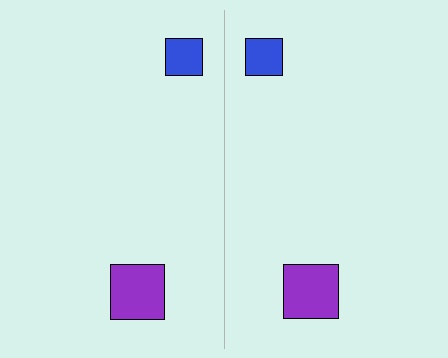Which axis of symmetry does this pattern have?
The pattern has a vertical axis of symmetry running through the center of the image.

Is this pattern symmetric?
Yes, this pattern has bilateral (reflection) symmetry.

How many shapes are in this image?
There are 4 shapes in this image.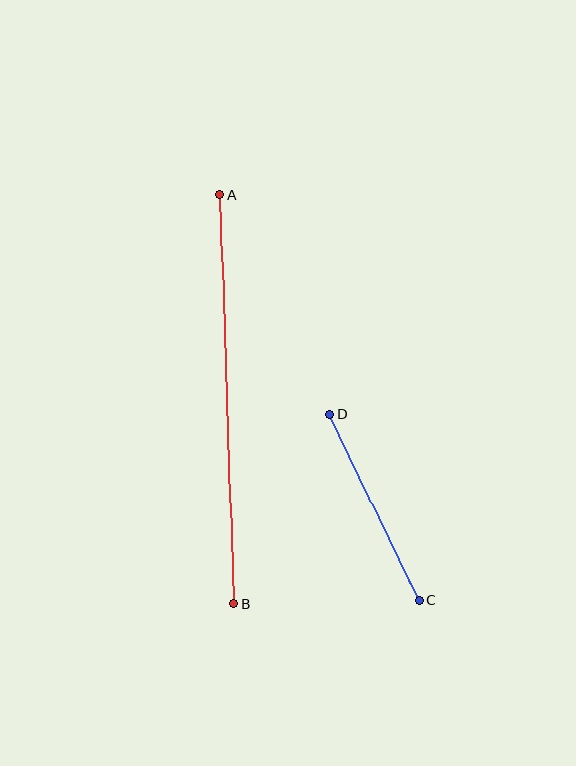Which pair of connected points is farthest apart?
Points A and B are farthest apart.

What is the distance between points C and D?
The distance is approximately 207 pixels.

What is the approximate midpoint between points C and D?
The midpoint is at approximately (374, 507) pixels.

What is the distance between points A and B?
The distance is approximately 409 pixels.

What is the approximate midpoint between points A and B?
The midpoint is at approximately (227, 399) pixels.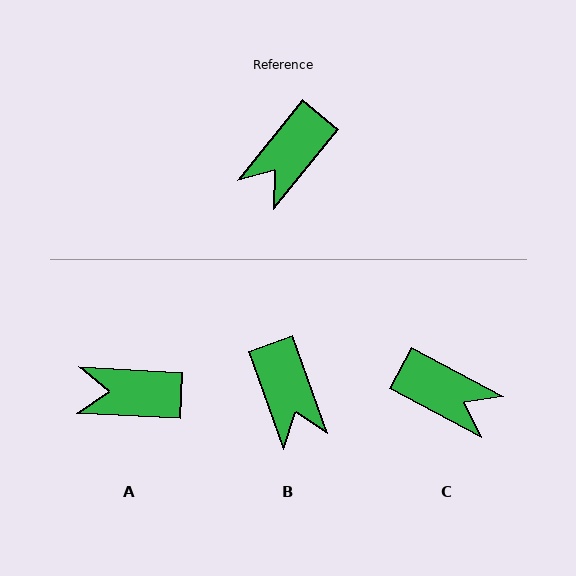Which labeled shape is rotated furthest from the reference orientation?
C, about 101 degrees away.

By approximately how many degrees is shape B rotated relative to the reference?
Approximately 59 degrees counter-clockwise.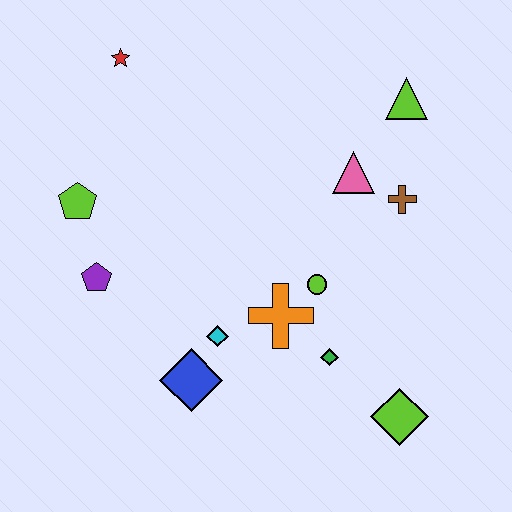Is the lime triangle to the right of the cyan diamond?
Yes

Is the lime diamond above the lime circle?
No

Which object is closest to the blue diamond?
The cyan diamond is closest to the blue diamond.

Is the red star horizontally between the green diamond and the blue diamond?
No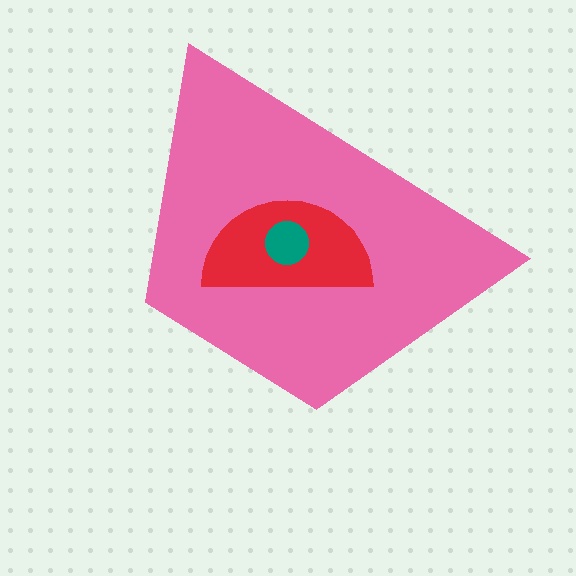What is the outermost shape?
The pink trapezoid.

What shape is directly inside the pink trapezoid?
The red semicircle.